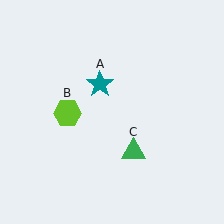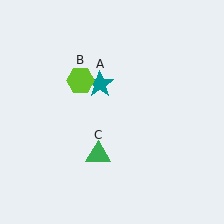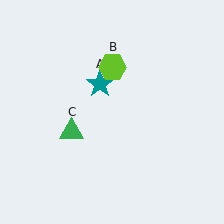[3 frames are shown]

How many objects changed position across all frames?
2 objects changed position: lime hexagon (object B), green triangle (object C).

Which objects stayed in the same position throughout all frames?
Teal star (object A) remained stationary.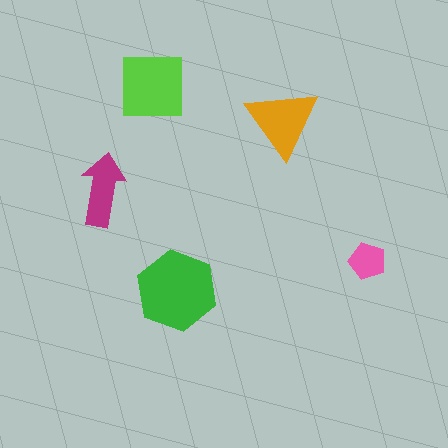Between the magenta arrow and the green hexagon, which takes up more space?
The green hexagon.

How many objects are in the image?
There are 5 objects in the image.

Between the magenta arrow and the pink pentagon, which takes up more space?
The magenta arrow.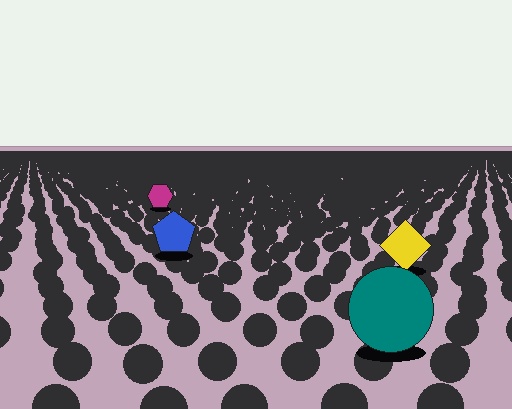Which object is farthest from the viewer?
The magenta hexagon is farthest from the viewer. It appears smaller and the ground texture around it is denser.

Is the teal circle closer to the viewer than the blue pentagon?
Yes. The teal circle is closer — you can tell from the texture gradient: the ground texture is coarser near it.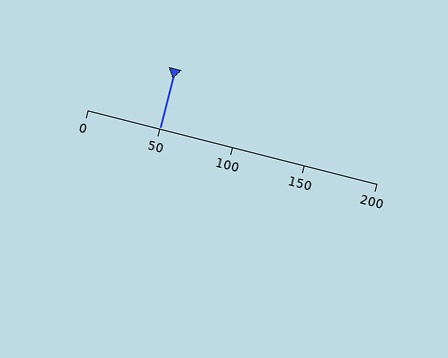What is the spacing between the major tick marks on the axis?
The major ticks are spaced 50 apart.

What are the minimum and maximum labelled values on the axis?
The axis runs from 0 to 200.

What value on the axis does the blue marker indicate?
The marker indicates approximately 50.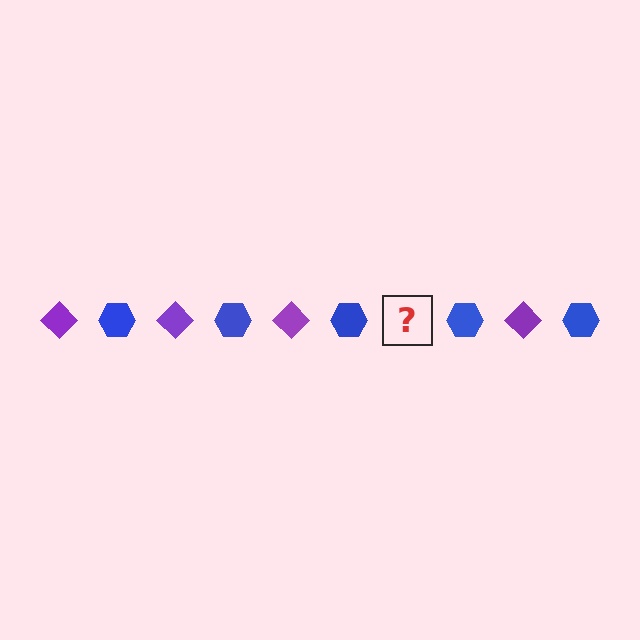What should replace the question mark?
The question mark should be replaced with a purple diamond.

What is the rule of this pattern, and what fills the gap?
The rule is that the pattern alternates between purple diamond and blue hexagon. The gap should be filled with a purple diamond.